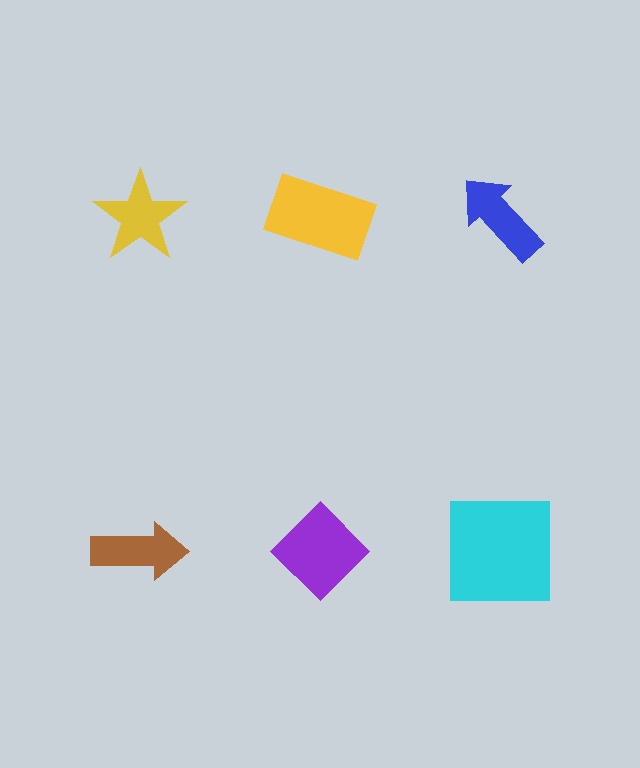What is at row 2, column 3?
A cyan square.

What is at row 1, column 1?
A yellow star.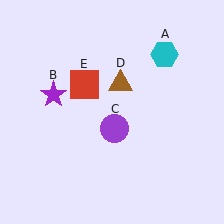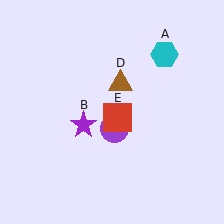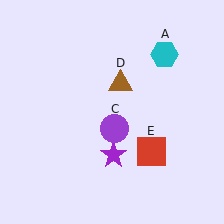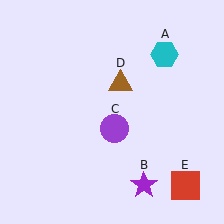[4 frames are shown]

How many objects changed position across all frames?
2 objects changed position: purple star (object B), red square (object E).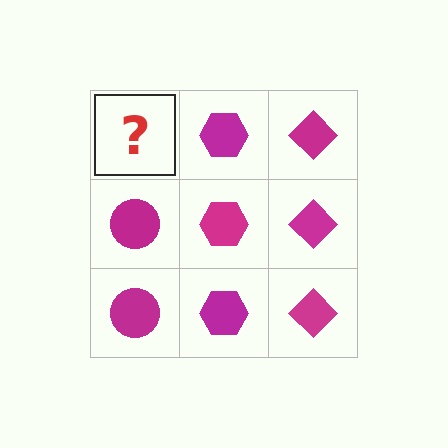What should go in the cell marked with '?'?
The missing cell should contain a magenta circle.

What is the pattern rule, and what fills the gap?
The rule is that each column has a consistent shape. The gap should be filled with a magenta circle.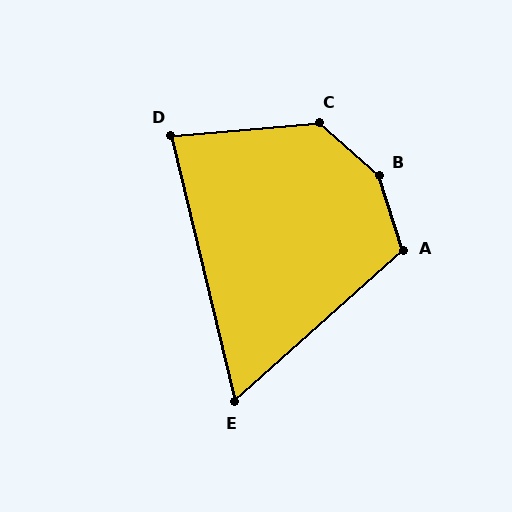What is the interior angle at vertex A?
Approximately 114 degrees (obtuse).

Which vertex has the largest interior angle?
B, at approximately 149 degrees.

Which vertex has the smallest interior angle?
E, at approximately 62 degrees.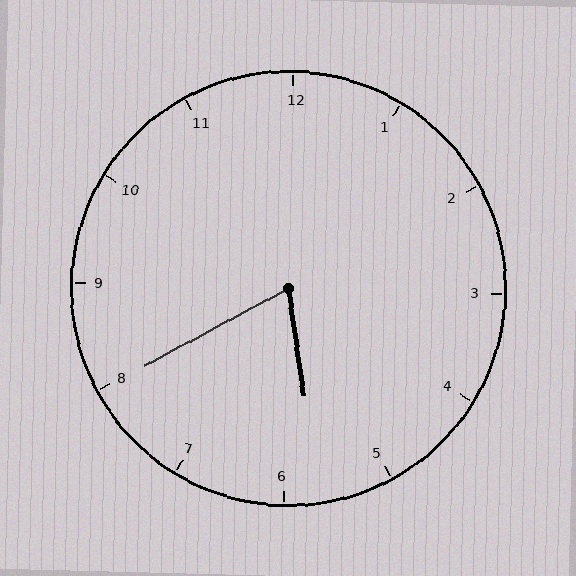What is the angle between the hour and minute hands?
Approximately 70 degrees.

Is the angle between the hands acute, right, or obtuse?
It is acute.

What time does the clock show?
5:40.